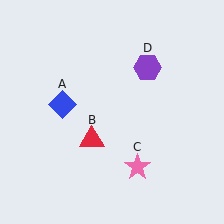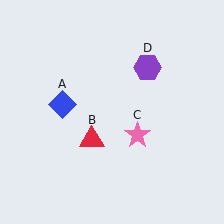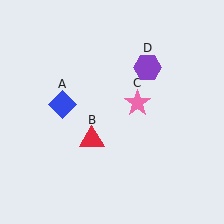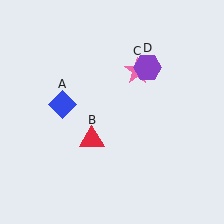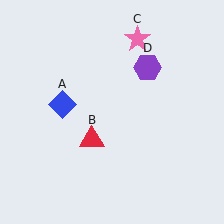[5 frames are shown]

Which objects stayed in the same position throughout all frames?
Blue diamond (object A) and red triangle (object B) and purple hexagon (object D) remained stationary.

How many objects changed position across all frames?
1 object changed position: pink star (object C).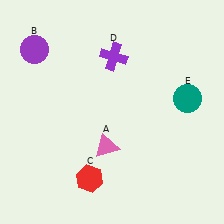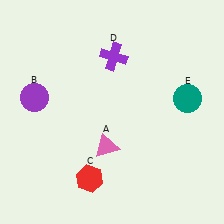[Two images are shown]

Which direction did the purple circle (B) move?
The purple circle (B) moved down.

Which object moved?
The purple circle (B) moved down.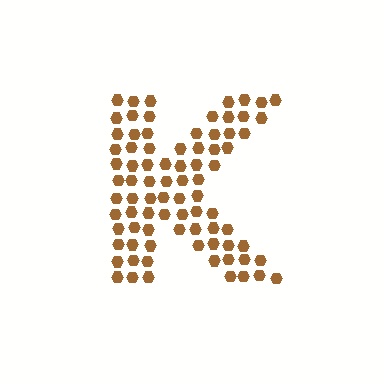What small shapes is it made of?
It is made of small hexagons.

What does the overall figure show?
The overall figure shows the letter K.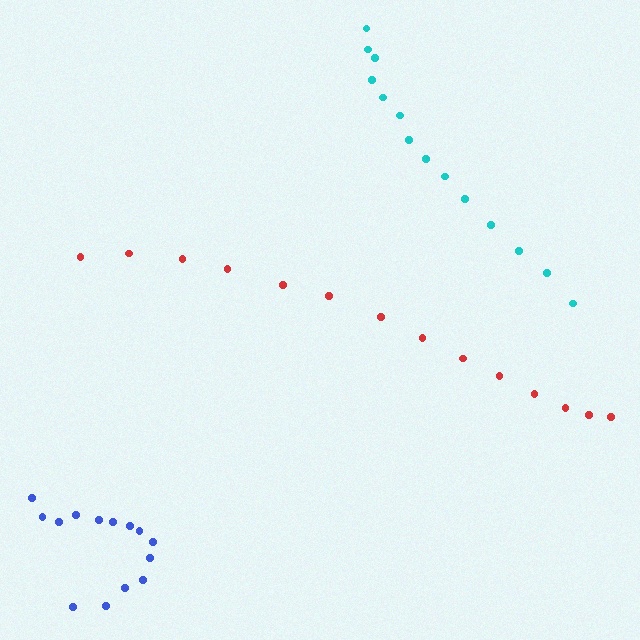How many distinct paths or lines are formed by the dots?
There are 3 distinct paths.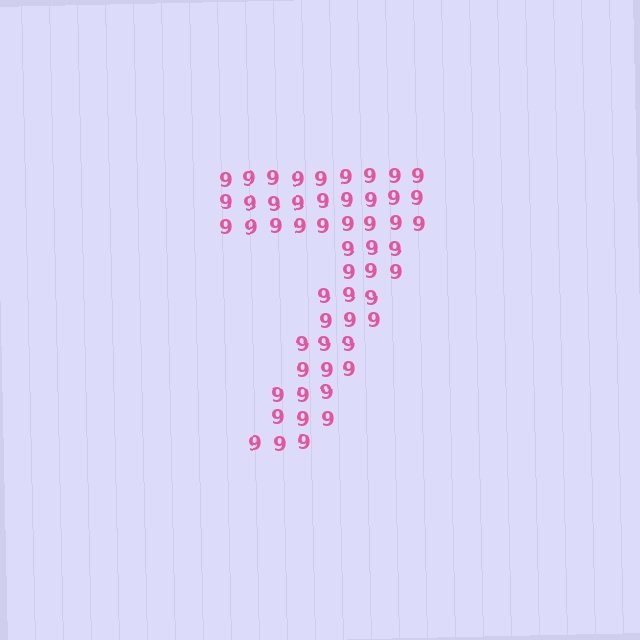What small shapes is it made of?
It is made of small digit 9's.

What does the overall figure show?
The overall figure shows the digit 7.